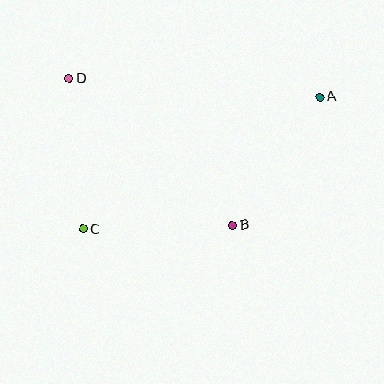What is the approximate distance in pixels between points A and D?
The distance between A and D is approximately 251 pixels.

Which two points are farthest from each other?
Points A and C are farthest from each other.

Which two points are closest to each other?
Points B and C are closest to each other.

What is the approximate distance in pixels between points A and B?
The distance between A and B is approximately 156 pixels.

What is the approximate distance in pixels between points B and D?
The distance between B and D is approximately 220 pixels.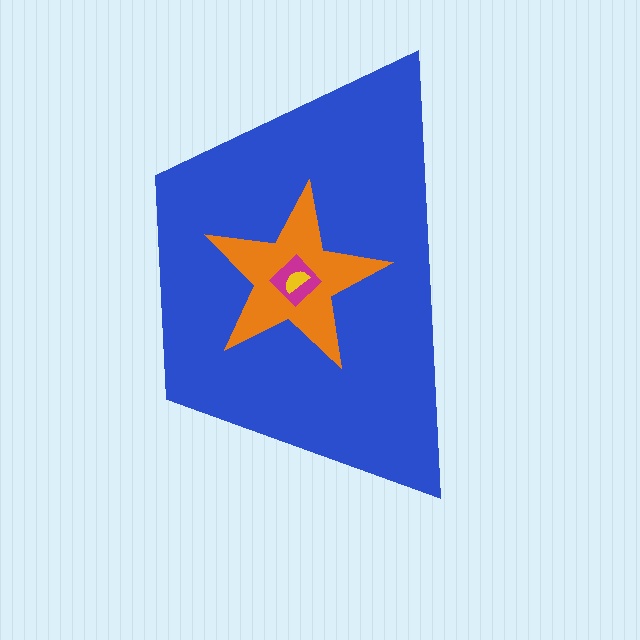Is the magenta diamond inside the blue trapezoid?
Yes.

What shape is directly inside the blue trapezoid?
The orange star.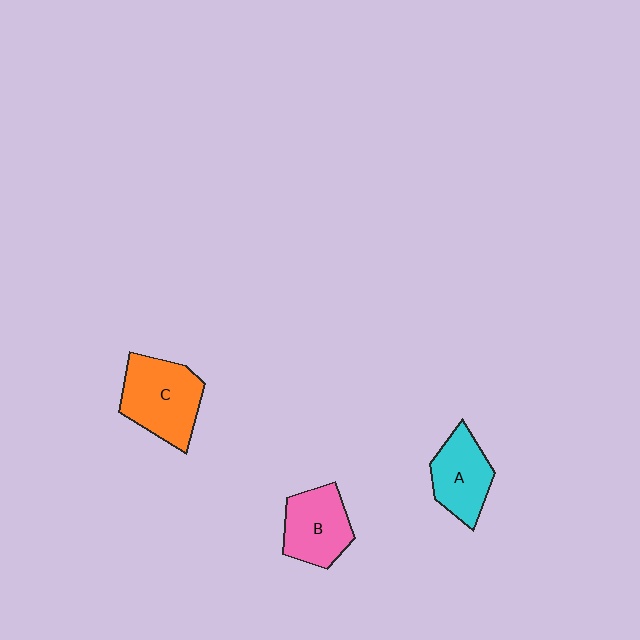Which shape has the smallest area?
Shape A (cyan).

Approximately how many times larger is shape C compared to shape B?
Approximately 1.3 times.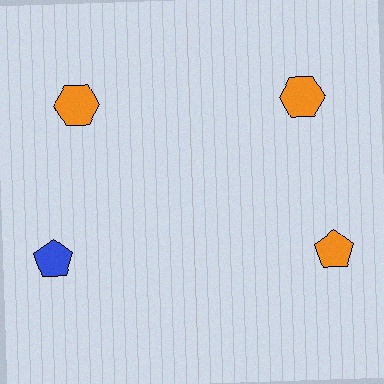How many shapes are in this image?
There are 4 shapes in this image.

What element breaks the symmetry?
The orange pentagon on the right side breaks the symmetry — its mirror counterpart is blue.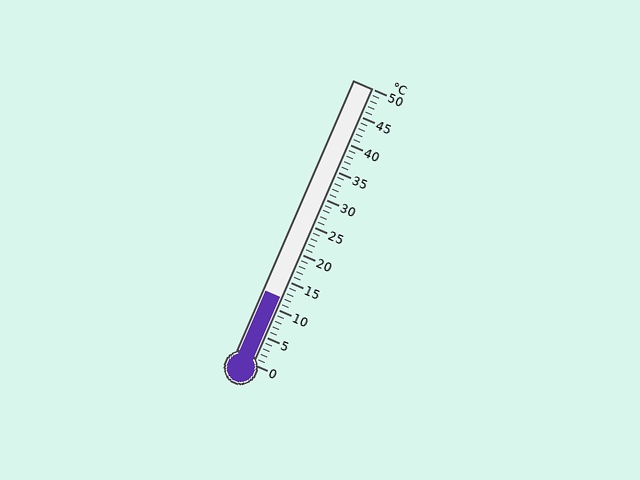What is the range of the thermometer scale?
The thermometer scale ranges from 0°C to 50°C.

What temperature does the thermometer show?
The thermometer shows approximately 12°C.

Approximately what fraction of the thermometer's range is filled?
The thermometer is filled to approximately 25% of its range.